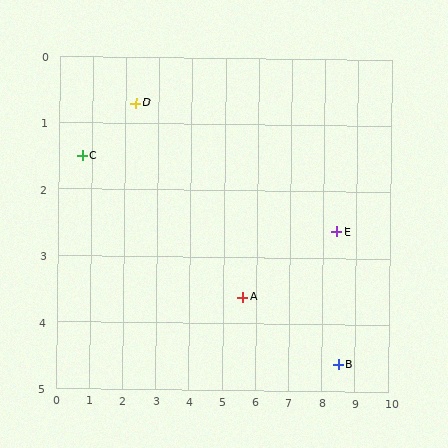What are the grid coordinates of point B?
Point B is at approximately (8.5, 4.6).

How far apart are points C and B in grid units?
Points C and B are about 8.4 grid units apart.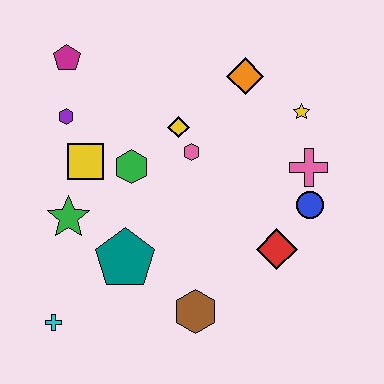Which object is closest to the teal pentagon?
The green star is closest to the teal pentagon.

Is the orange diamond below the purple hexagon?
No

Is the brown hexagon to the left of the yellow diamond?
No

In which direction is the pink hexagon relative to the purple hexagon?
The pink hexagon is to the right of the purple hexagon.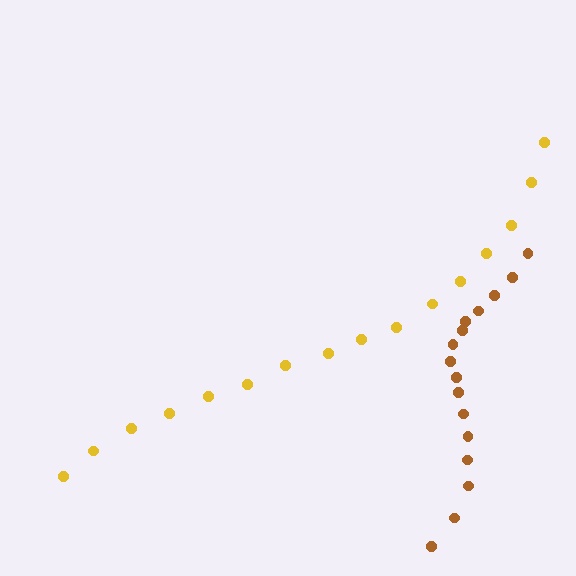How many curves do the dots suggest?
There are 2 distinct paths.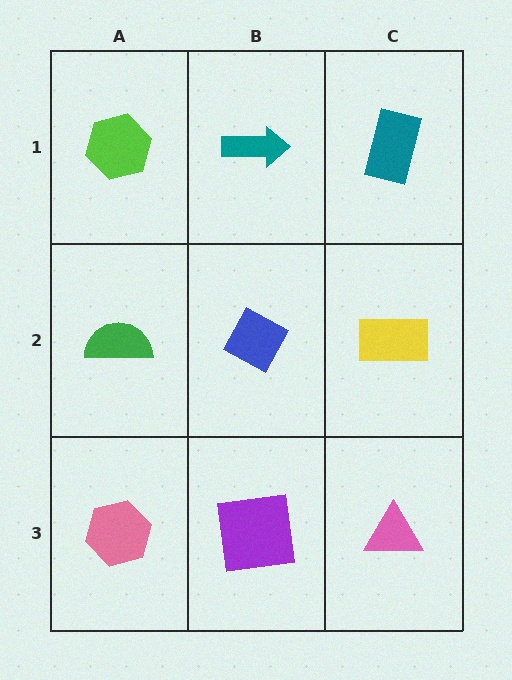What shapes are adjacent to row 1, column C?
A yellow rectangle (row 2, column C), a teal arrow (row 1, column B).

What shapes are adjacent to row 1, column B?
A blue diamond (row 2, column B), a lime hexagon (row 1, column A), a teal rectangle (row 1, column C).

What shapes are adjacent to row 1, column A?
A green semicircle (row 2, column A), a teal arrow (row 1, column B).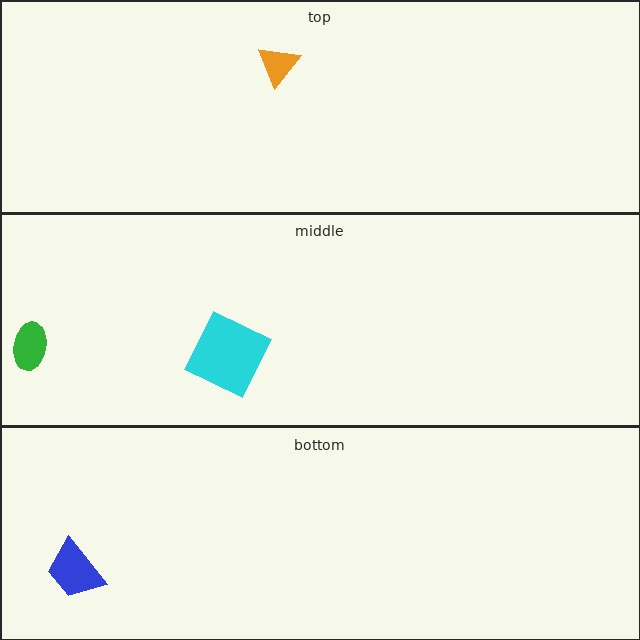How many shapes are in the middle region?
2.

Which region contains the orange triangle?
The top region.